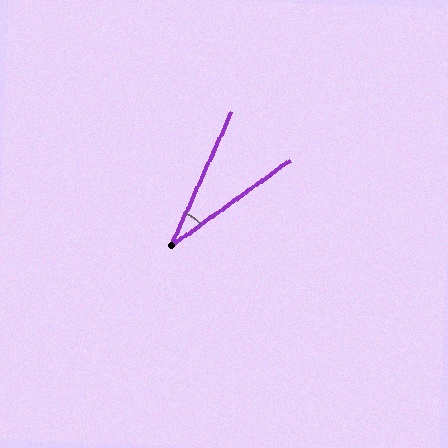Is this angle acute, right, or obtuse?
It is acute.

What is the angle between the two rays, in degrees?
Approximately 30 degrees.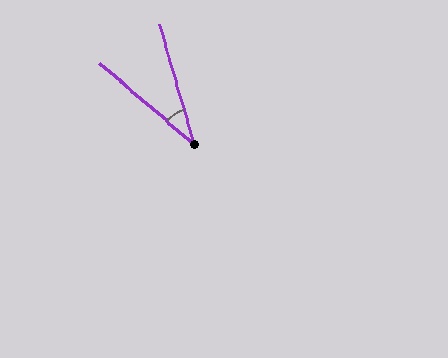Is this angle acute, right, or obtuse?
It is acute.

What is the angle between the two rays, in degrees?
Approximately 33 degrees.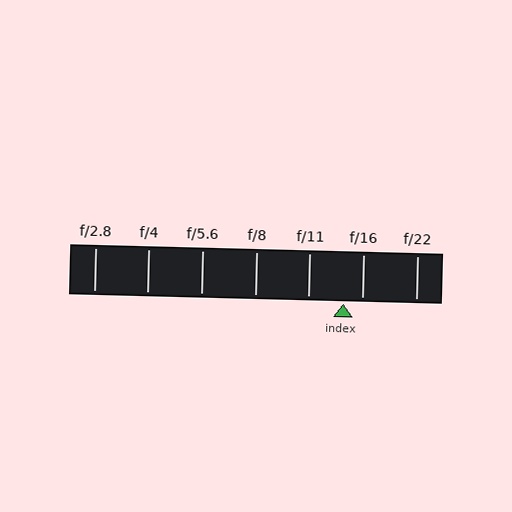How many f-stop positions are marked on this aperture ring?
There are 7 f-stop positions marked.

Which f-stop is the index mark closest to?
The index mark is closest to f/16.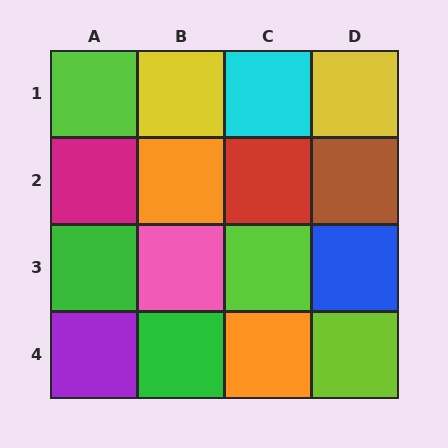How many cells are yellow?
2 cells are yellow.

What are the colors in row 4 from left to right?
Purple, green, orange, lime.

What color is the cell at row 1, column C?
Cyan.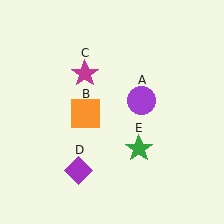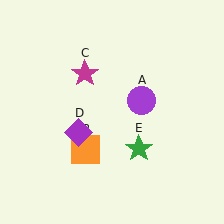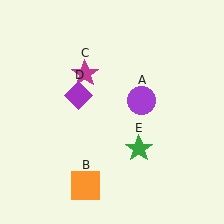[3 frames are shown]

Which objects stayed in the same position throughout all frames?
Purple circle (object A) and magenta star (object C) and green star (object E) remained stationary.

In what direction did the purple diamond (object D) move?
The purple diamond (object D) moved up.